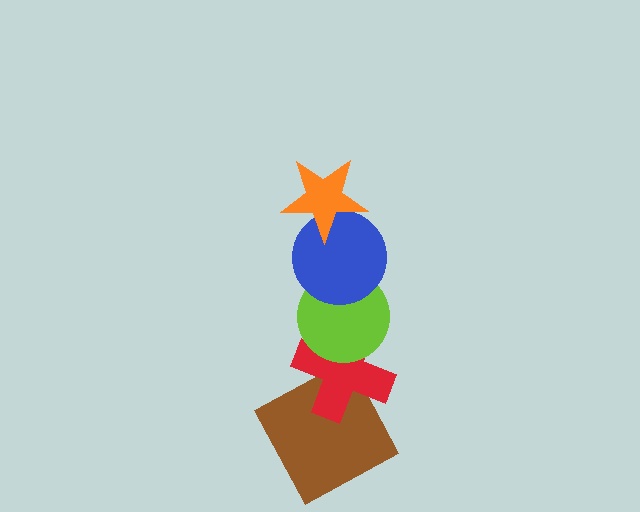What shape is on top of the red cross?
The lime circle is on top of the red cross.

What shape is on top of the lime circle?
The blue circle is on top of the lime circle.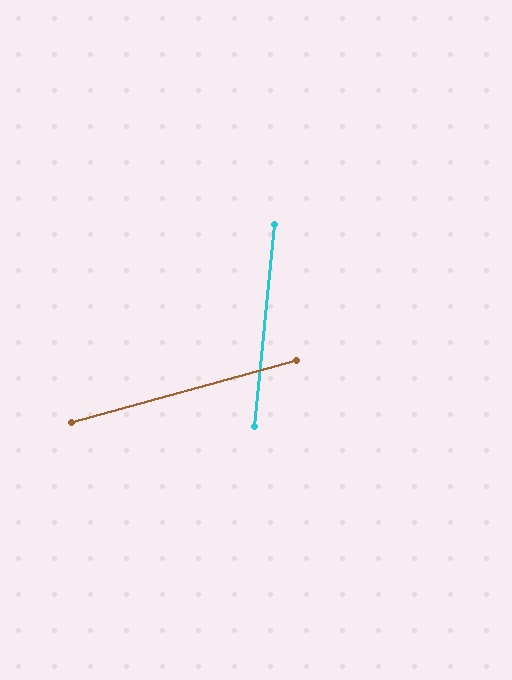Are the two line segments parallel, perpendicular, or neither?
Neither parallel nor perpendicular — they differ by about 69°.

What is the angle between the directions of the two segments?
Approximately 69 degrees.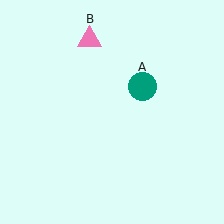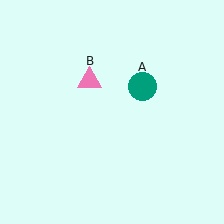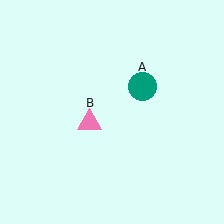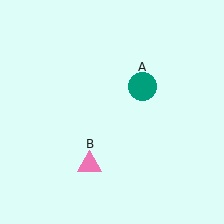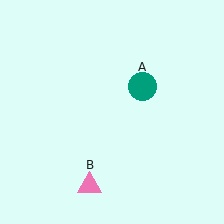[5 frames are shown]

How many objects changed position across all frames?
1 object changed position: pink triangle (object B).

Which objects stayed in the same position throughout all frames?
Teal circle (object A) remained stationary.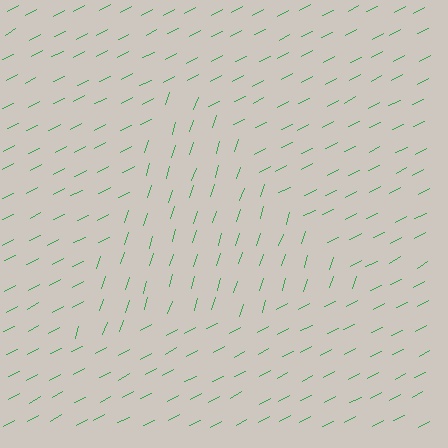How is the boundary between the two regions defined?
The boundary is defined purely by a change in line orientation (approximately 45 degrees difference). All lines are the same color and thickness.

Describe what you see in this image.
The image is filled with small green line segments. A triangle region in the image has lines oriented differently from the surrounding lines, creating a visible texture boundary.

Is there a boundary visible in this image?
Yes, there is a texture boundary formed by a change in line orientation.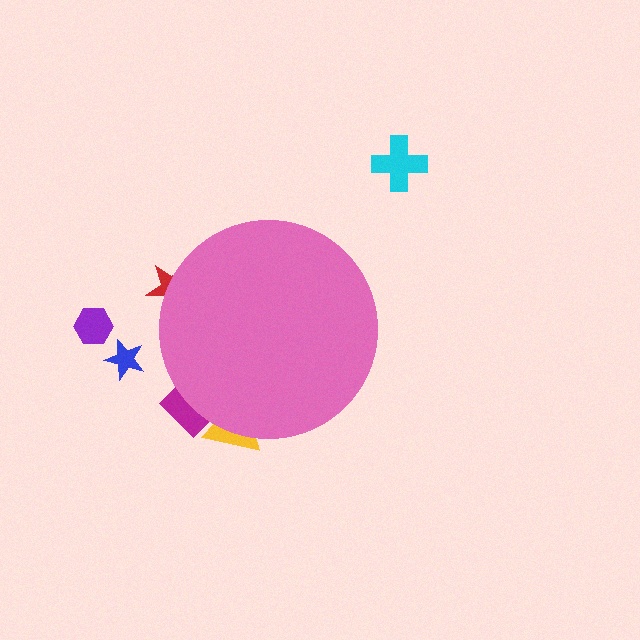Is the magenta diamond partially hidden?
Yes, the magenta diamond is partially hidden behind the pink circle.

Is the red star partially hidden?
Yes, the red star is partially hidden behind the pink circle.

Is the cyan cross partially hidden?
No, the cyan cross is fully visible.